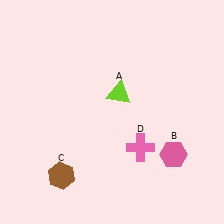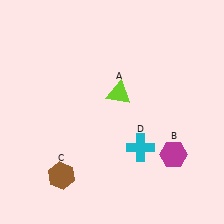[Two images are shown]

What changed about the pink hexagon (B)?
In Image 1, B is pink. In Image 2, it changed to magenta.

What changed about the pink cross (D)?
In Image 1, D is pink. In Image 2, it changed to cyan.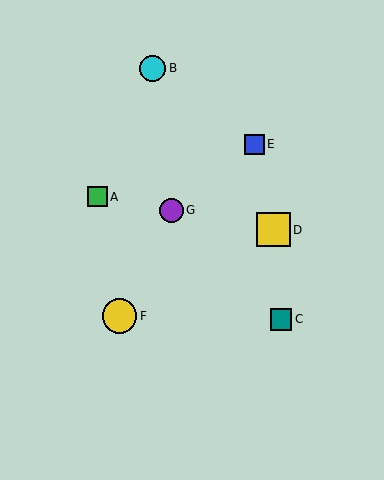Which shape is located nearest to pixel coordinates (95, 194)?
The green square (labeled A) at (97, 197) is nearest to that location.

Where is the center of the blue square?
The center of the blue square is at (254, 144).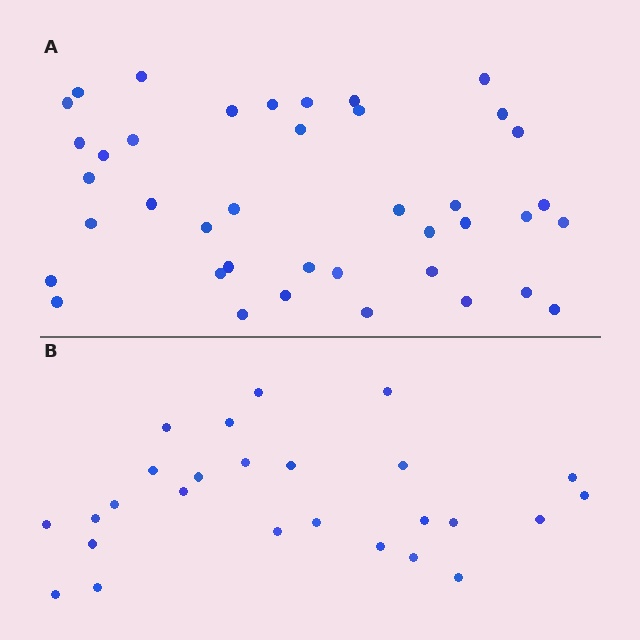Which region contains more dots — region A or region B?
Region A (the top region) has more dots.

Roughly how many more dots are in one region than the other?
Region A has approximately 15 more dots than region B.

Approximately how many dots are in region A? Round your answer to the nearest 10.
About 40 dots.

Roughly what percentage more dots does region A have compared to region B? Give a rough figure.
About 55% more.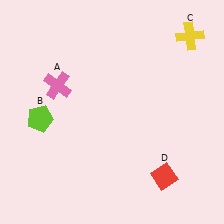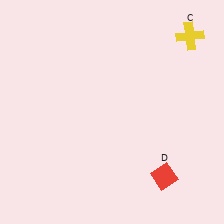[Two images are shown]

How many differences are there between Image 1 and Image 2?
There are 2 differences between the two images.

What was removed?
The lime pentagon (B), the pink cross (A) were removed in Image 2.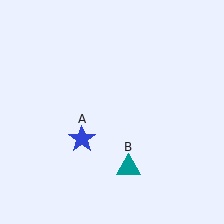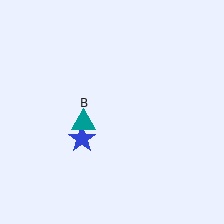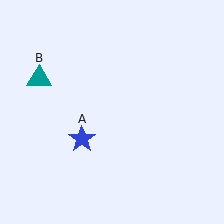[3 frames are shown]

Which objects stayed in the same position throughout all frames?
Blue star (object A) remained stationary.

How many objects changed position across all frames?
1 object changed position: teal triangle (object B).